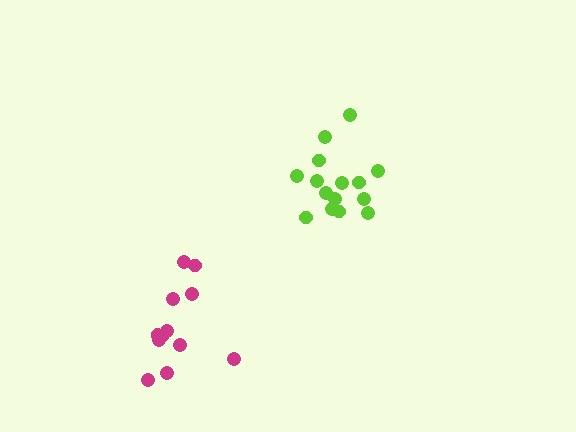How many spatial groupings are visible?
There are 2 spatial groupings.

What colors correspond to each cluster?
The clusters are colored: lime, magenta.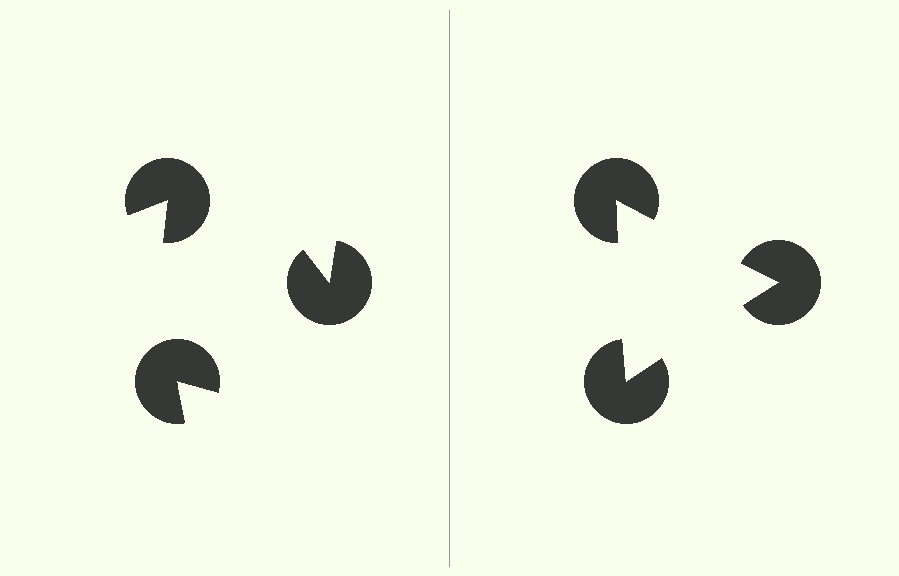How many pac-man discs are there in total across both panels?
6 — 3 on each side.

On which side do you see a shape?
An illusory triangle appears on the right side. On the left side the wedge cuts are rotated, so no coherent shape forms.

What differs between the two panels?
The pac-man discs are positioned identically on both sides; only the wedge orientations differ. On the right they align to a triangle; on the left they are misaligned.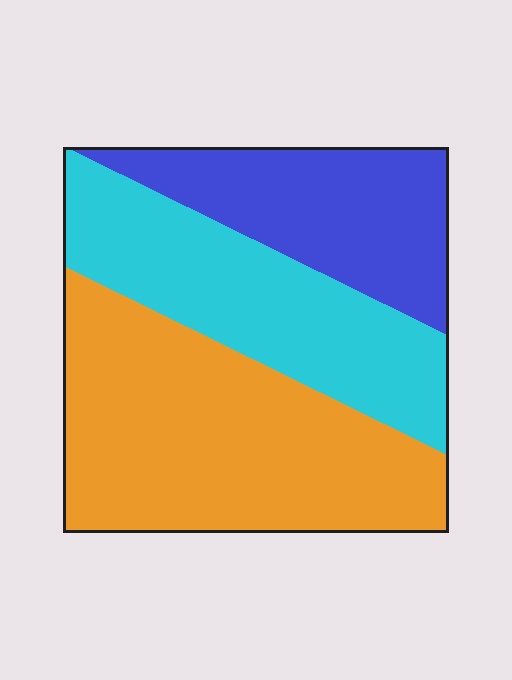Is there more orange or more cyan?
Orange.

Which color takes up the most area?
Orange, at roughly 45%.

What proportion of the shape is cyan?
Cyan covers roughly 30% of the shape.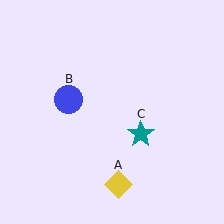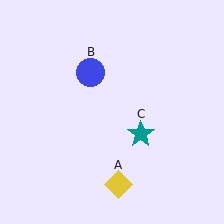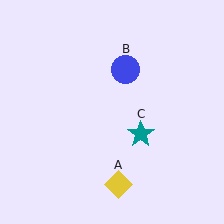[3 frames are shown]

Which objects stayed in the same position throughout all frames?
Yellow diamond (object A) and teal star (object C) remained stationary.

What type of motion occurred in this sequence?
The blue circle (object B) rotated clockwise around the center of the scene.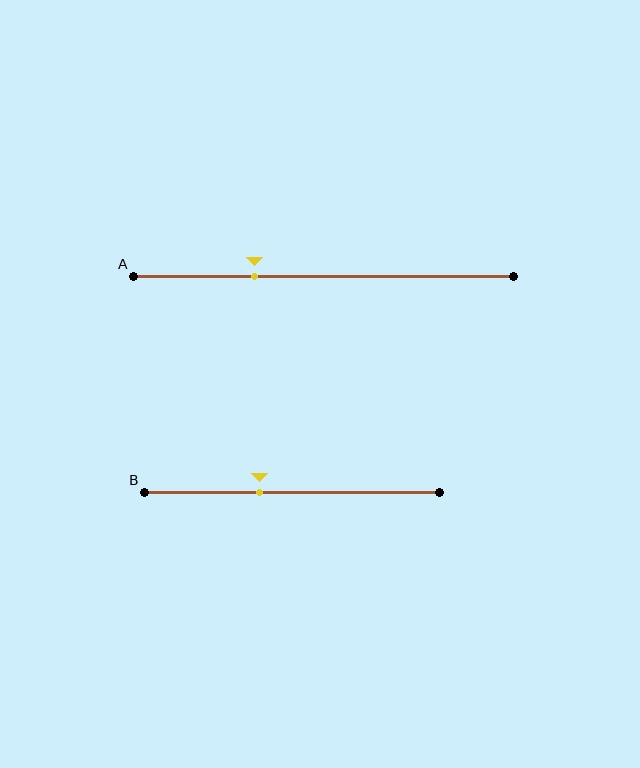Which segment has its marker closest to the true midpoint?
Segment B has its marker closest to the true midpoint.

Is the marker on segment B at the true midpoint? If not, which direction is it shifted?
No, the marker on segment B is shifted to the left by about 11% of the segment length.